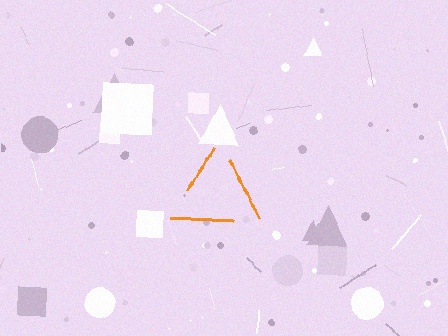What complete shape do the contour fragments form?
The contour fragments form a triangle.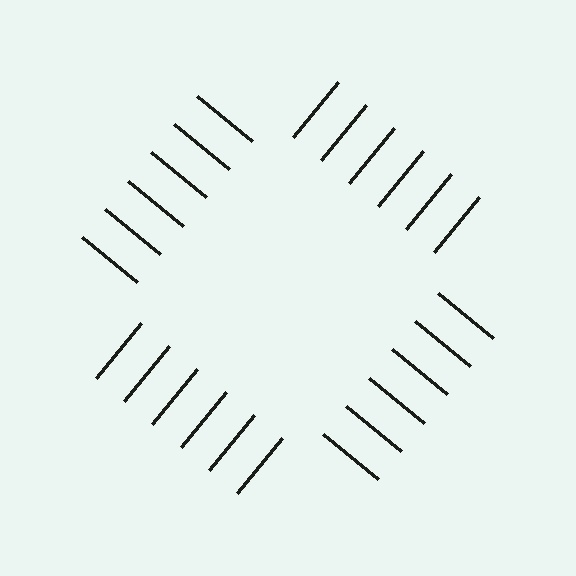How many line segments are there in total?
24 — 6 along each of the 4 edges.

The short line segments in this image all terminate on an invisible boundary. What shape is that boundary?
An illusory square — the line segments terminate on its edges but no continuous stroke is drawn.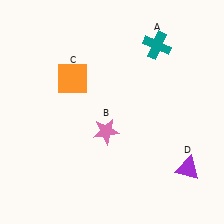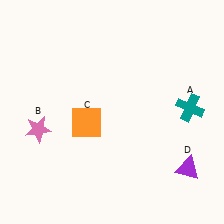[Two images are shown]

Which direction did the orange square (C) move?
The orange square (C) moved down.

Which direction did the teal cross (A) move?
The teal cross (A) moved down.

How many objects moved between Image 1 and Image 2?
3 objects moved between the two images.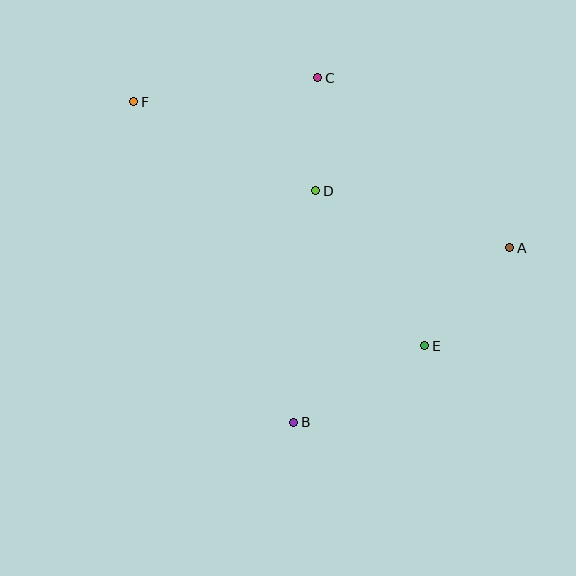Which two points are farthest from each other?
Points A and F are farthest from each other.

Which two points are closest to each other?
Points C and D are closest to each other.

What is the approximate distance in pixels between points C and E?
The distance between C and E is approximately 289 pixels.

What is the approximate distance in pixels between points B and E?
The distance between B and E is approximately 152 pixels.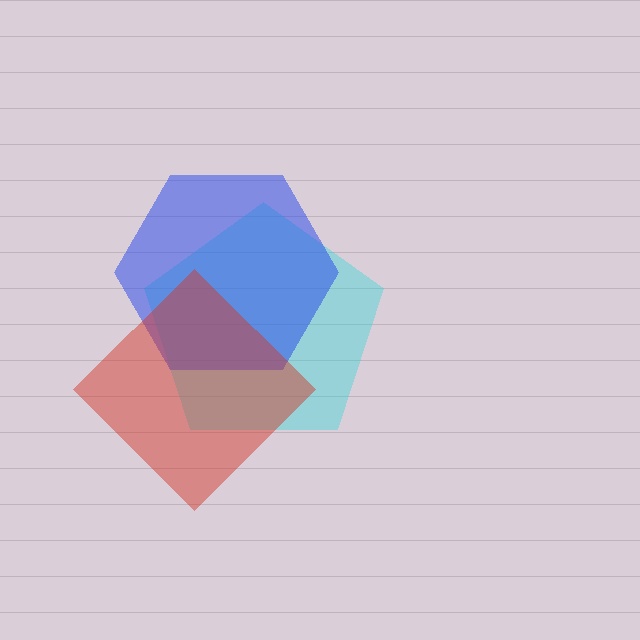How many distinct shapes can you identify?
There are 3 distinct shapes: a cyan pentagon, a blue hexagon, a red diamond.